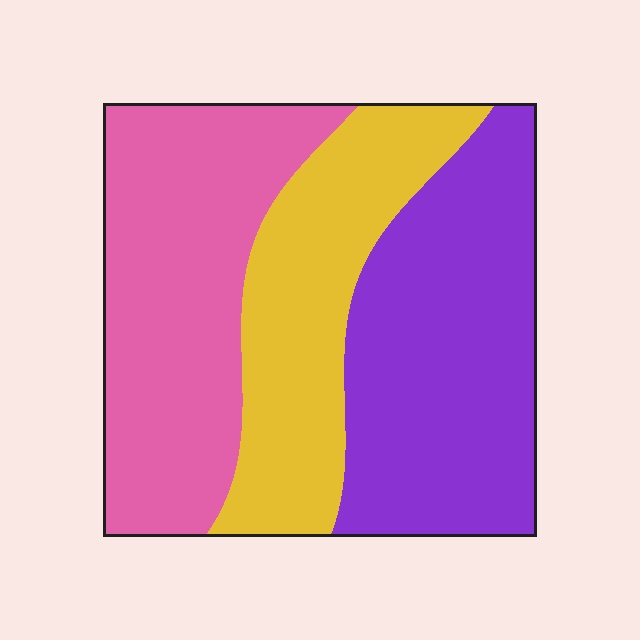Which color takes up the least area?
Yellow, at roughly 25%.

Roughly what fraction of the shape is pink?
Pink covers about 35% of the shape.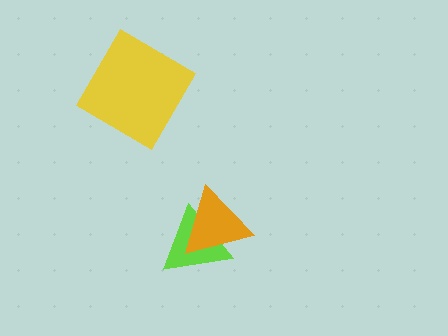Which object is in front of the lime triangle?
The orange triangle is in front of the lime triangle.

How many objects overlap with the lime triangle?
1 object overlaps with the lime triangle.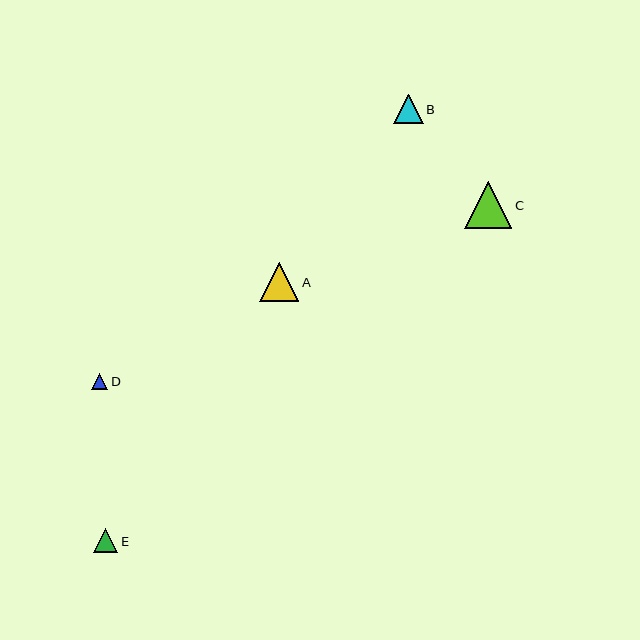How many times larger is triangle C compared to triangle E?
Triangle C is approximately 1.9 times the size of triangle E.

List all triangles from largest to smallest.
From largest to smallest: C, A, B, E, D.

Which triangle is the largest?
Triangle C is the largest with a size of approximately 47 pixels.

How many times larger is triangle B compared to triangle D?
Triangle B is approximately 1.8 times the size of triangle D.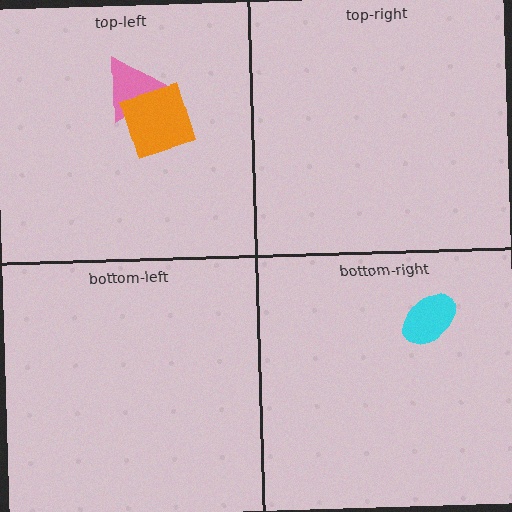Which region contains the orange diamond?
The top-left region.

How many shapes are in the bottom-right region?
1.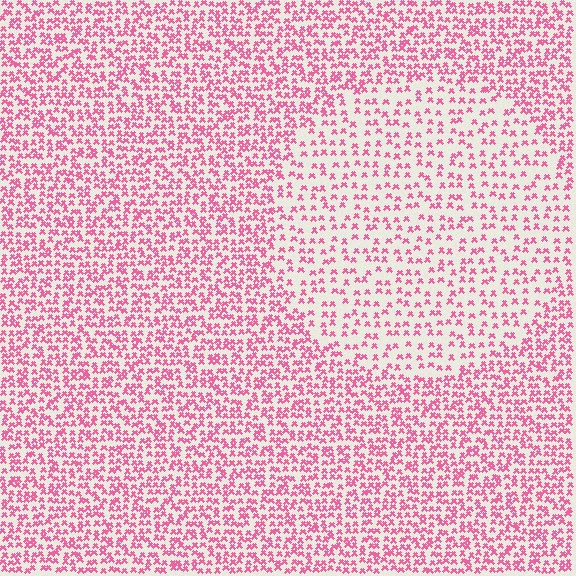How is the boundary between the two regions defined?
The boundary is defined by a change in element density (approximately 1.9x ratio). All elements are the same color, size, and shape.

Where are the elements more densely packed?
The elements are more densely packed outside the circle boundary.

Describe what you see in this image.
The image contains small pink elements arranged at two different densities. A circle-shaped region is visible where the elements are less densely packed than the surrounding area.